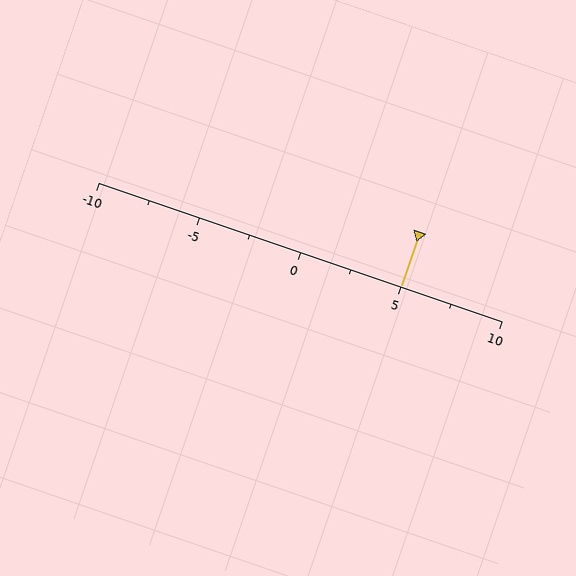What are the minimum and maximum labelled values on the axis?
The axis runs from -10 to 10.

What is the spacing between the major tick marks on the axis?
The major ticks are spaced 5 apart.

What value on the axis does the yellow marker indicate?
The marker indicates approximately 5.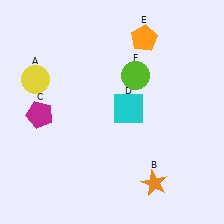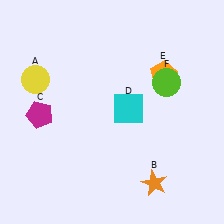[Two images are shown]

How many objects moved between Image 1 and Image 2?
2 objects moved between the two images.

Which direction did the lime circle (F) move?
The lime circle (F) moved right.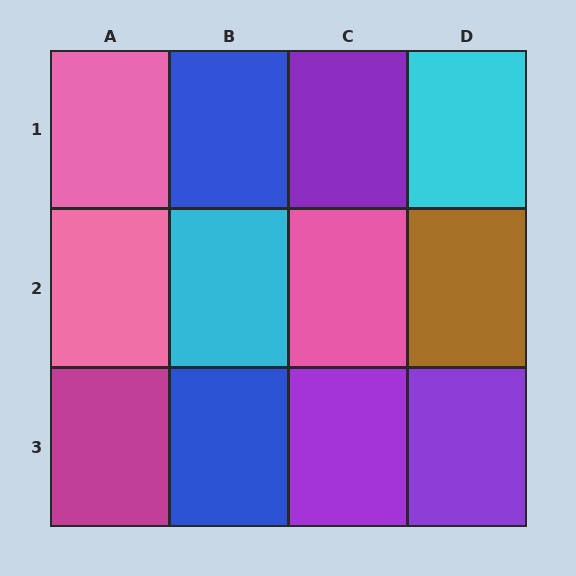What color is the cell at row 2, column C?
Pink.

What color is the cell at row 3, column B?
Blue.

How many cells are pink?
3 cells are pink.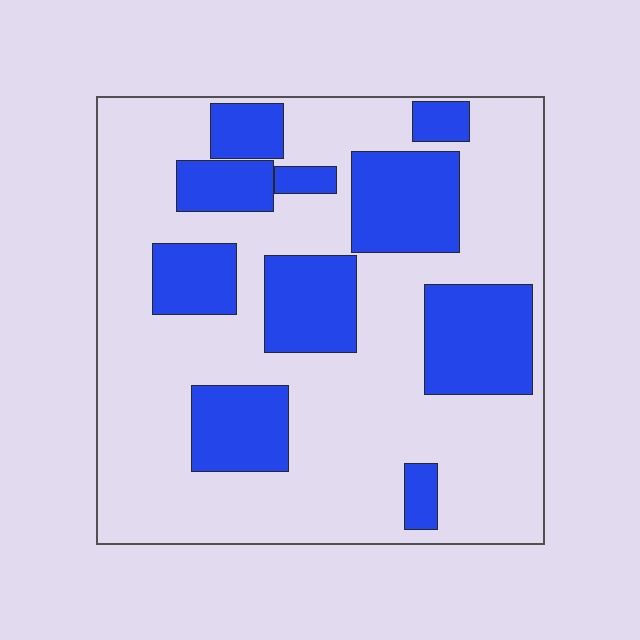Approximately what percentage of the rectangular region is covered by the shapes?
Approximately 30%.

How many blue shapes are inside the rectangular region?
10.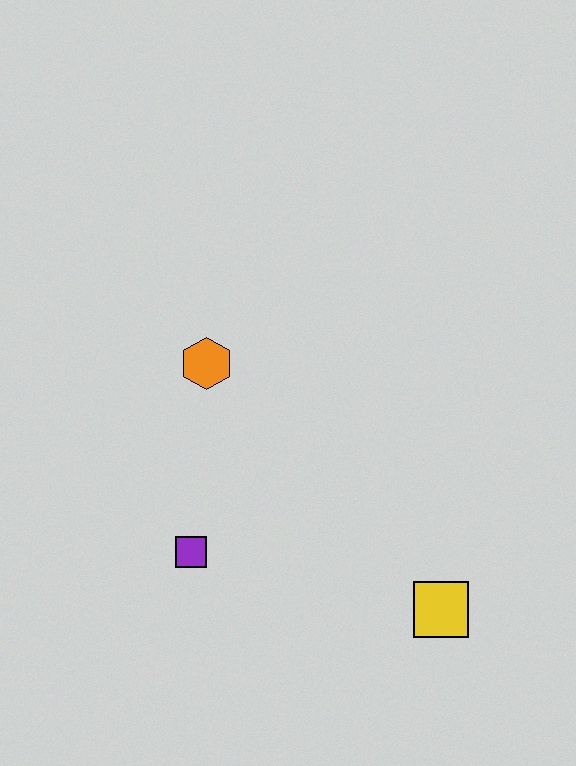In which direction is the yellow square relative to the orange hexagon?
The yellow square is below the orange hexagon.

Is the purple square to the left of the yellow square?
Yes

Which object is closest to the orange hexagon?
The purple square is closest to the orange hexagon.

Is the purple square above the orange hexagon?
No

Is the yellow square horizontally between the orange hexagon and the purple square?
No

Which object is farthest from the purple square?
The yellow square is farthest from the purple square.